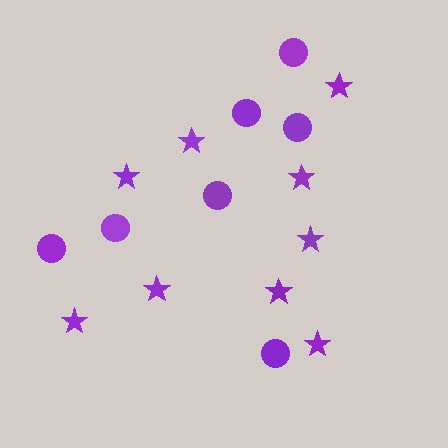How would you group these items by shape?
There are 2 groups: one group of circles (7) and one group of stars (9).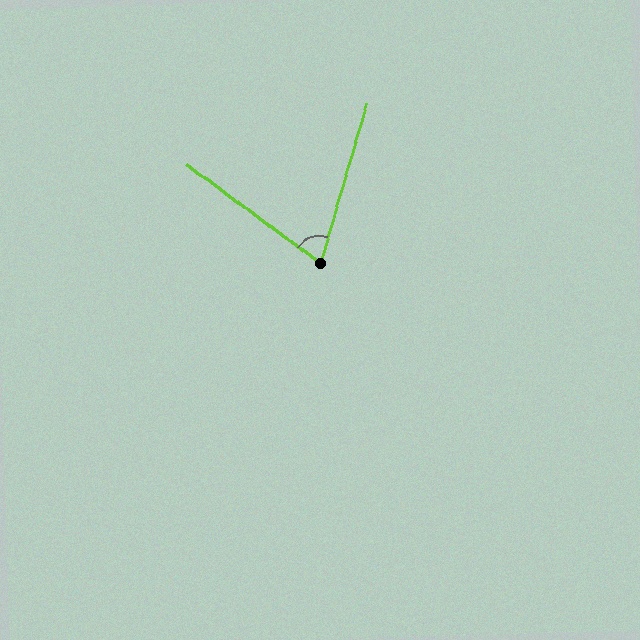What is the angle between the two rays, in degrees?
Approximately 69 degrees.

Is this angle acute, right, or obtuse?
It is acute.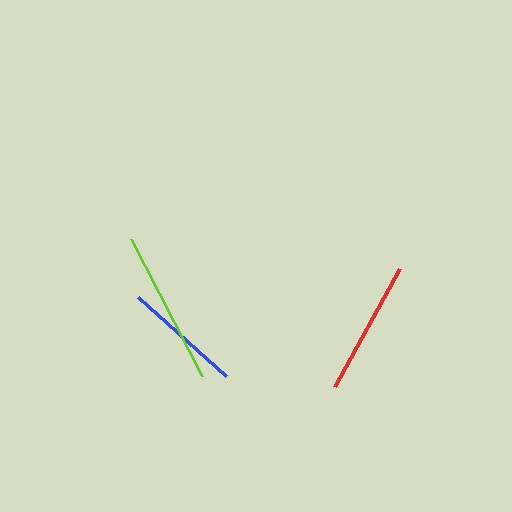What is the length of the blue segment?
The blue segment is approximately 117 pixels long.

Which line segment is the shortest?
The blue line is the shortest at approximately 117 pixels.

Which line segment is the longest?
The lime line is the longest at approximately 154 pixels.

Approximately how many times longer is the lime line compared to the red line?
The lime line is approximately 1.1 times the length of the red line.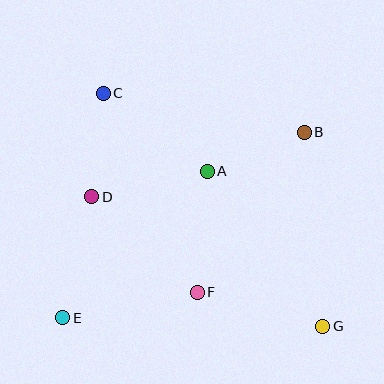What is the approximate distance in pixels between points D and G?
The distance between D and G is approximately 265 pixels.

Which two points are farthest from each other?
Points C and G are farthest from each other.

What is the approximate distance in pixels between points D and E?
The distance between D and E is approximately 124 pixels.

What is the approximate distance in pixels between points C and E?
The distance between C and E is approximately 228 pixels.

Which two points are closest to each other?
Points C and D are closest to each other.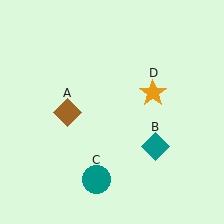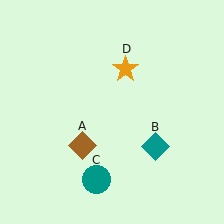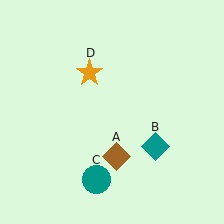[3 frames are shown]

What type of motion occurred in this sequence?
The brown diamond (object A), orange star (object D) rotated counterclockwise around the center of the scene.